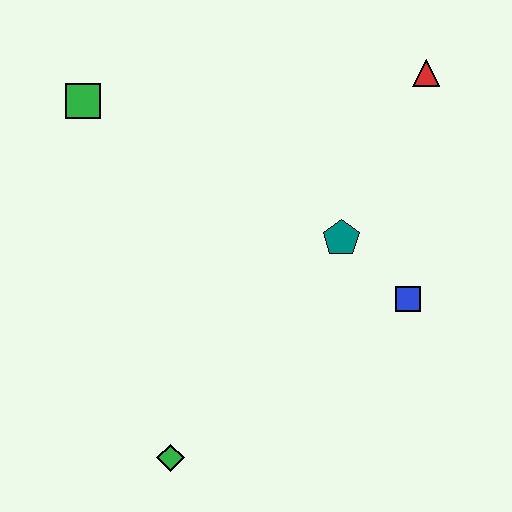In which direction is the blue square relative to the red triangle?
The blue square is below the red triangle.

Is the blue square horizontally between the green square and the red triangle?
Yes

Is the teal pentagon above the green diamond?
Yes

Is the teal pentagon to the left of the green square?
No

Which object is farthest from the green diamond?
The red triangle is farthest from the green diamond.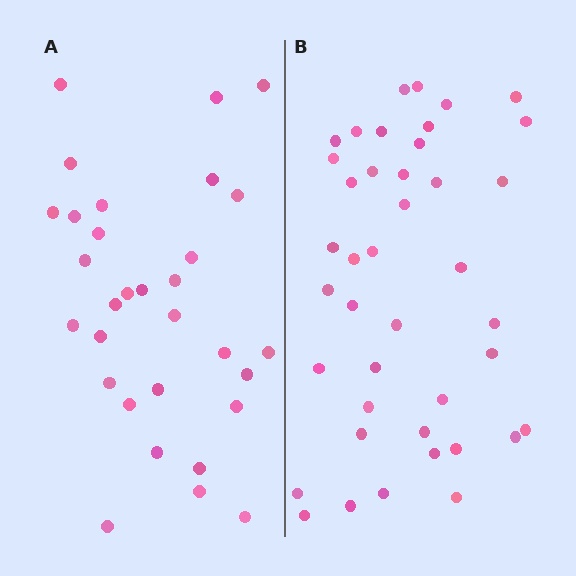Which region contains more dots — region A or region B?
Region B (the right region) has more dots.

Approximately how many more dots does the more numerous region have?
Region B has roughly 10 or so more dots than region A.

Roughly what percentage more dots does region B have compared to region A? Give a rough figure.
About 30% more.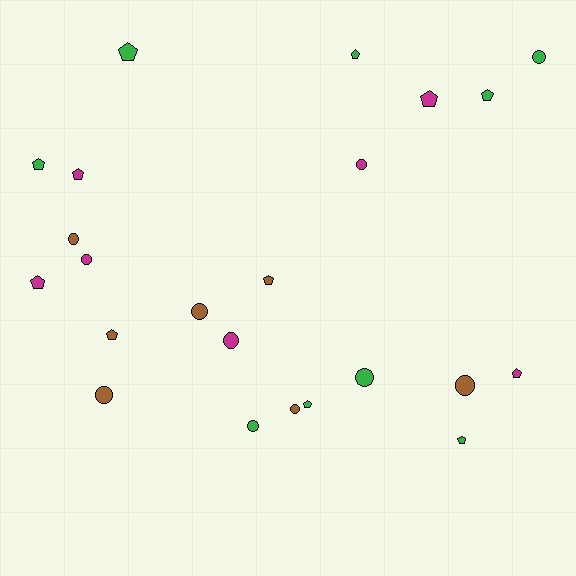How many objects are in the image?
There are 23 objects.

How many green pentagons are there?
There are 6 green pentagons.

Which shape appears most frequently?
Pentagon, with 12 objects.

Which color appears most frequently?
Green, with 9 objects.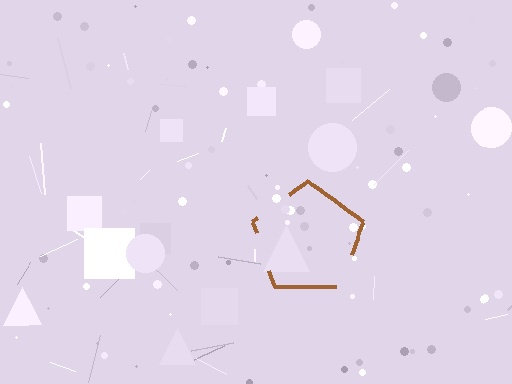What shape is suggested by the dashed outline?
The dashed outline suggests a pentagon.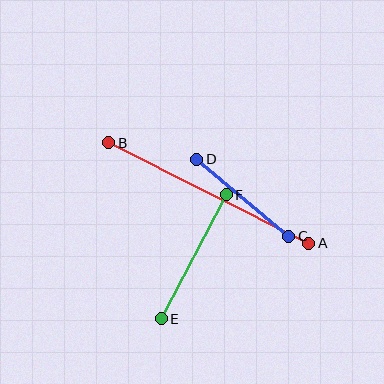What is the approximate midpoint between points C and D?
The midpoint is at approximately (243, 198) pixels.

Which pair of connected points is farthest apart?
Points A and B are farthest apart.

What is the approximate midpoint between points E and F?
The midpoint is at approximately (194, 257) pixels.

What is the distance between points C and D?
The distance is approximately 120 pixels.